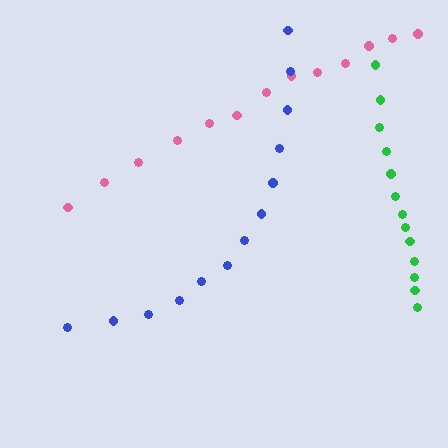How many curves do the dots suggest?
There are 3 distinct paths.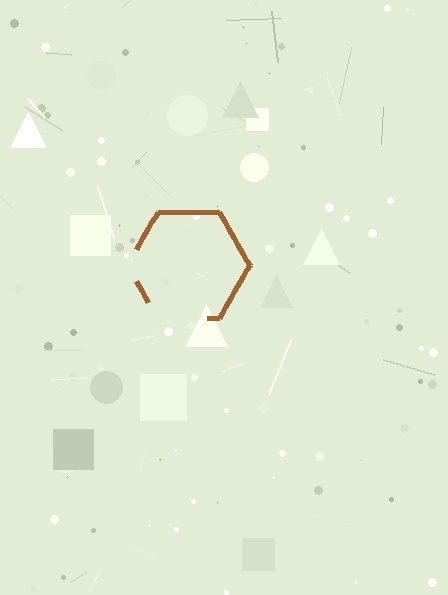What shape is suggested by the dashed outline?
The dashed outline suggests a hexagon.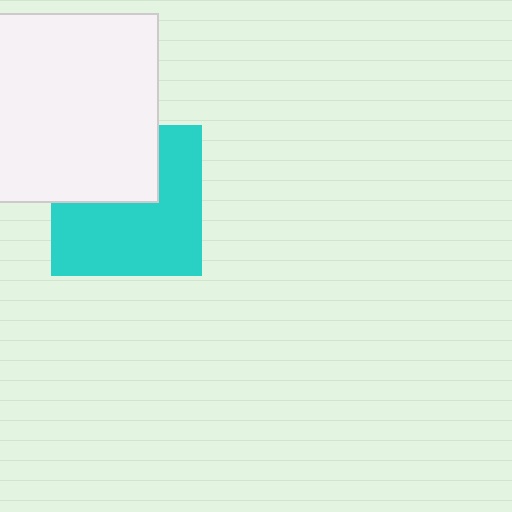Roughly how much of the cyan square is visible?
About half of it is visible (roughly 63%).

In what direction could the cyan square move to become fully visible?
The cyan square could move down. That would shift it out from behind the white square entirely.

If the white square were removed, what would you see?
You would see the complete cyan square.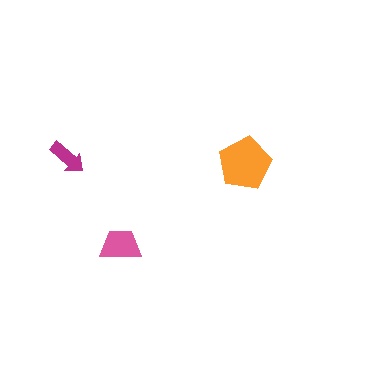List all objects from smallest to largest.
The magenta arrow, the pink trapezoid, the orange pentagon.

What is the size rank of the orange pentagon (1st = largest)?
1st.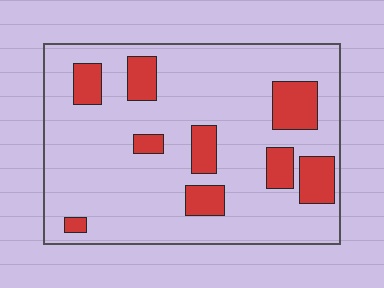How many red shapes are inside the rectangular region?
9.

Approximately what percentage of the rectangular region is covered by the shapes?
Approximately 20%.